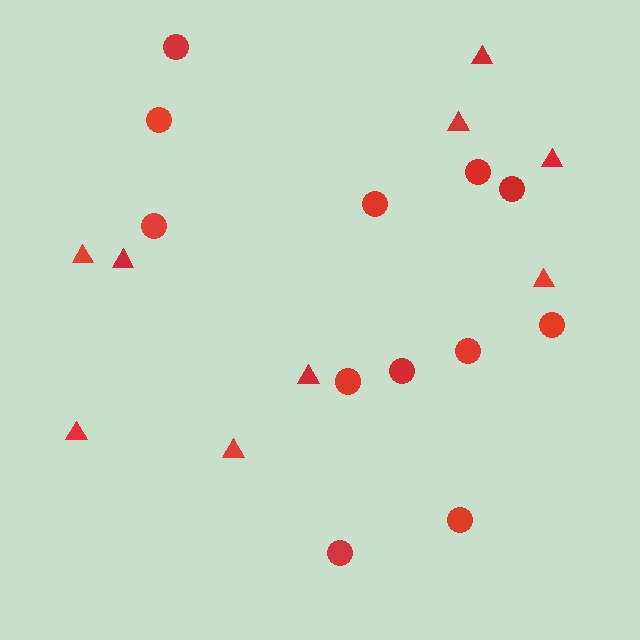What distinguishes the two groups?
There are 2 groups: one group of circles (12) and one group of triangles (9).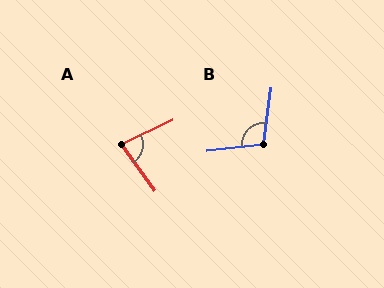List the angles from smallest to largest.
A (80°), B (104°).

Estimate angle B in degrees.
Approximately 104 degrees.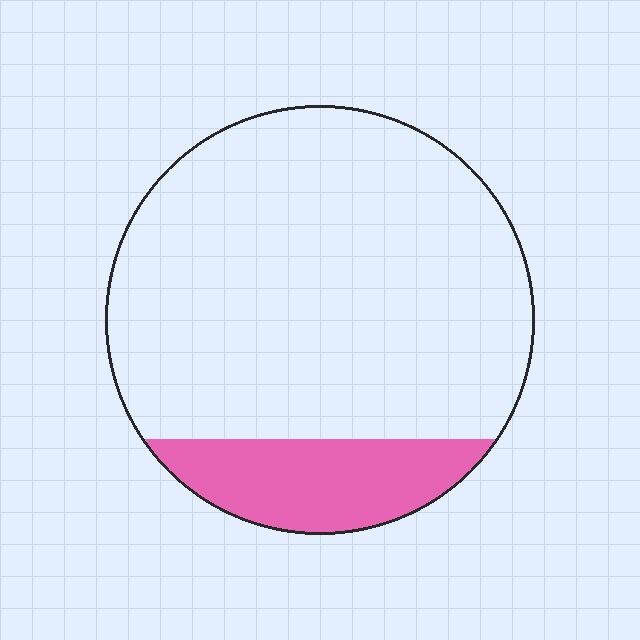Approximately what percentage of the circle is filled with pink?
Approximately 15%.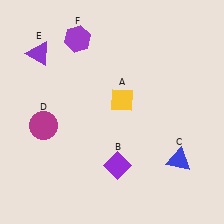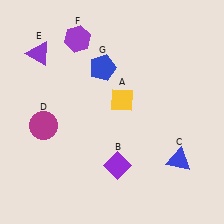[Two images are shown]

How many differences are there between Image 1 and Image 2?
There is 1 difference between the two images.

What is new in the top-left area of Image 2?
A blue pentagon (G) was added in the top-left area of Image 2.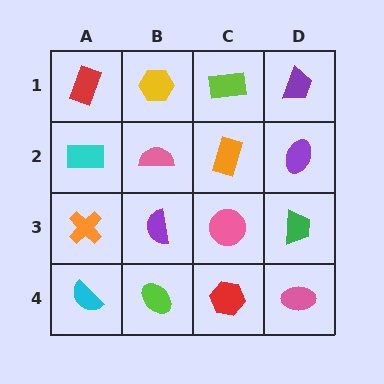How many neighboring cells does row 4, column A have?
2.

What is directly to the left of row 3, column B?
An orange cross.